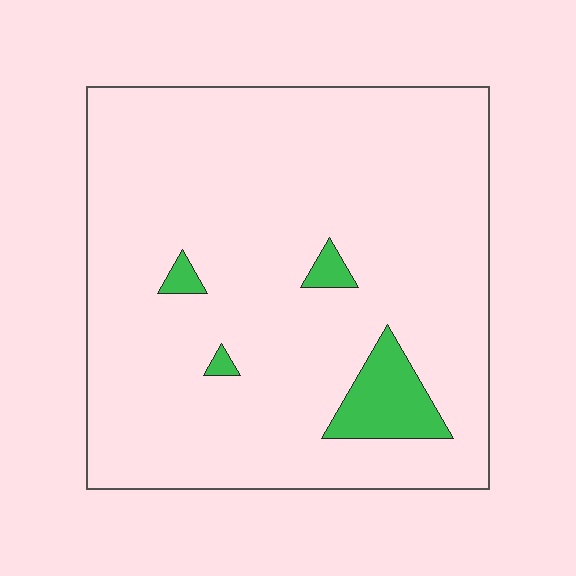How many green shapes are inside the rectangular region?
4.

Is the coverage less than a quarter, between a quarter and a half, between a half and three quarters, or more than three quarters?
Less than a quarter.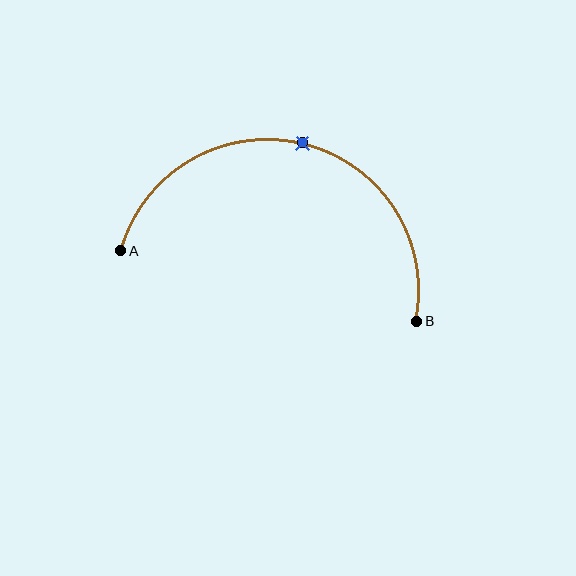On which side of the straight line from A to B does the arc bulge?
The arc bulges above the straight line connecting A and B.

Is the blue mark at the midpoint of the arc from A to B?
Yes. The blue mark lies on the arc at equal arc-length from both A and B — it is the arc midpoint.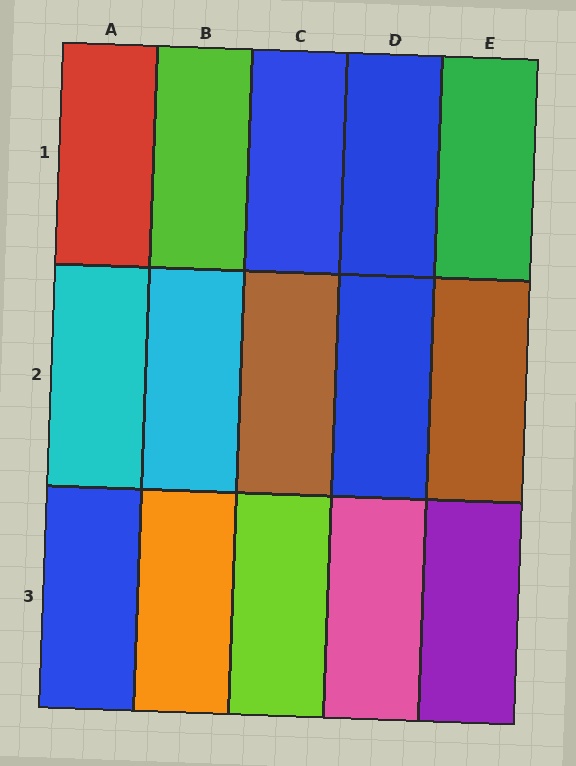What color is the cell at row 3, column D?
Pink.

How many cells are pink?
1 cell is pink.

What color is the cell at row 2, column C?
Brown.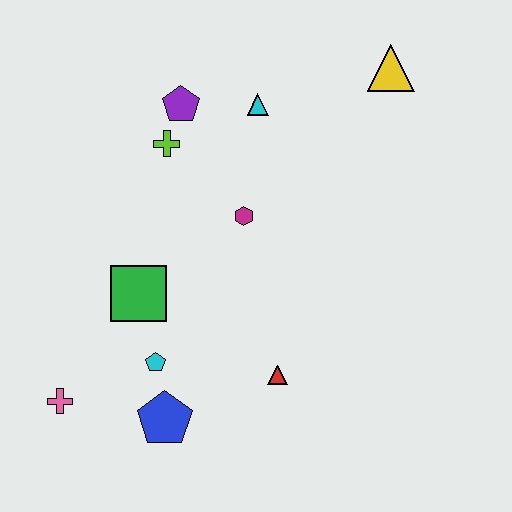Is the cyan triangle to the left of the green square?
No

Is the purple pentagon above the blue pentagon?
Yes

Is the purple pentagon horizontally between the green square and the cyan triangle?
Yes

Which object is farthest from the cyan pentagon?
The yellow triangle is farthest from the cyan pentagon.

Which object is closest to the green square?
The cyan pentagon is closest to the green square.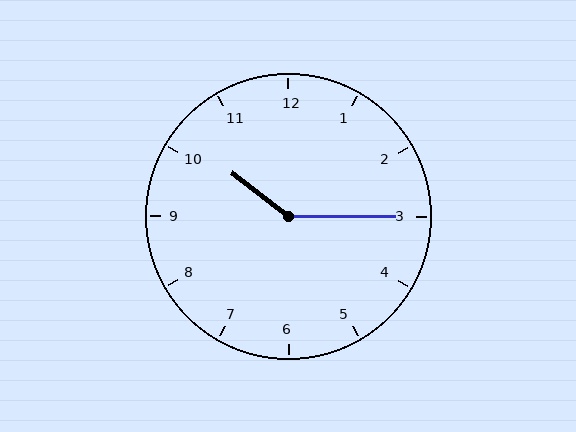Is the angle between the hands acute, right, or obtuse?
It is obtuse.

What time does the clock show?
10:15.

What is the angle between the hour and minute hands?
Approximately 142 degrees.